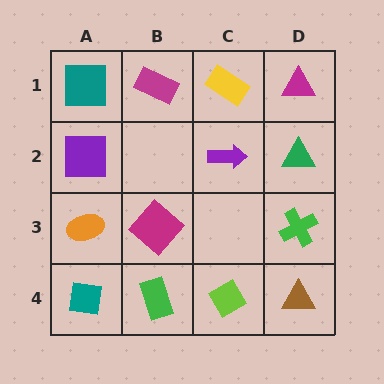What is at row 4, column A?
A teal square.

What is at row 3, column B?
A magenta diamond.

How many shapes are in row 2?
3 shapes.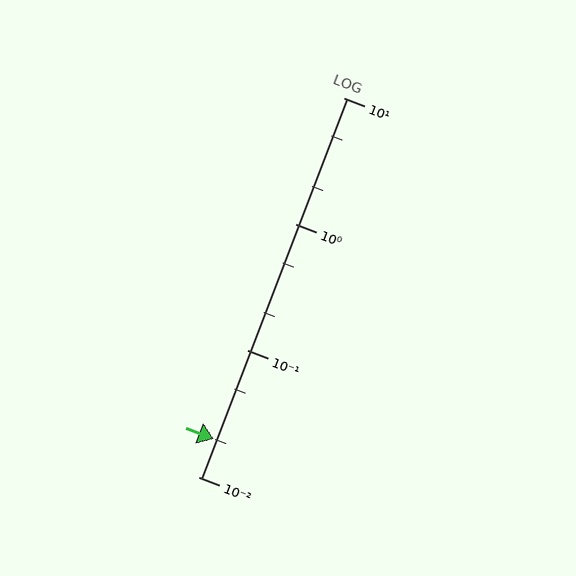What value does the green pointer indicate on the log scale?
The pointer indicates approximately 0.02.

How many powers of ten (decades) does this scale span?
The scale spans 3 decades, from 0.01 to 10.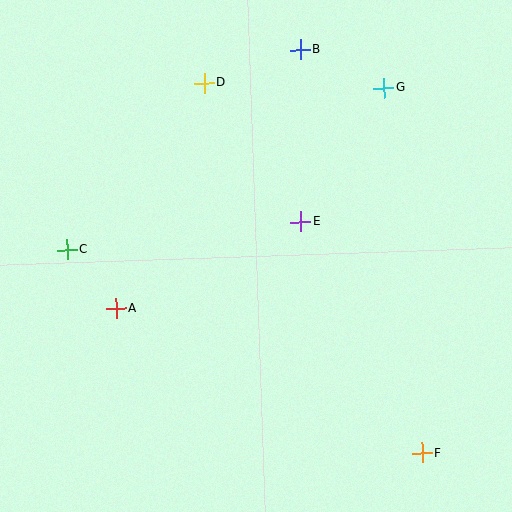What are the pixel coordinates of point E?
Point E is at (301, 222).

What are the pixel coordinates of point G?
Point G is at (384, 88).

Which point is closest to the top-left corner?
Point D is closest to the top-left corner.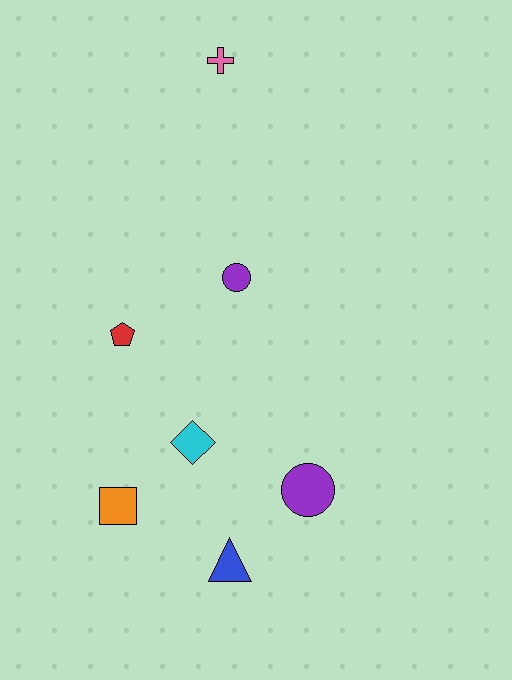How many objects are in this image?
There are 7 objects.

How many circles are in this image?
There are 2 circles.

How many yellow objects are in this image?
There are no yellow objects.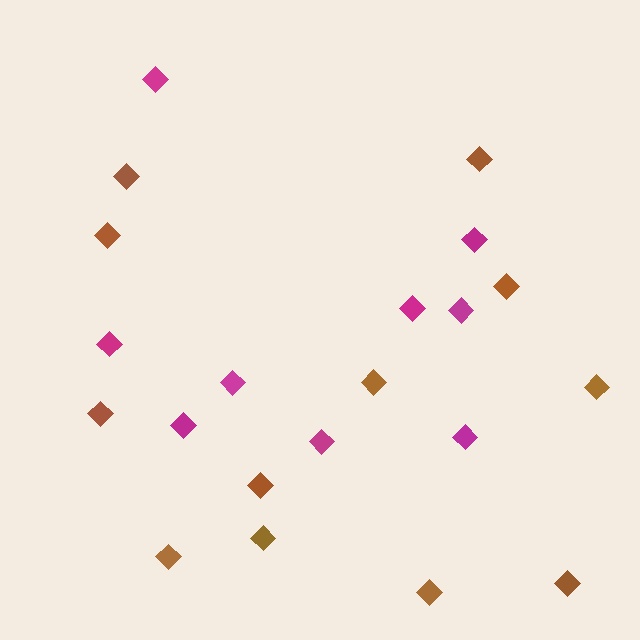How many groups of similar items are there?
There are 2 groups: one group of magenta diamonds (9) and one group of brown diamonds (12).